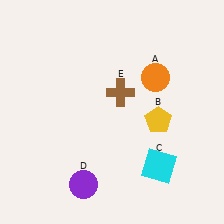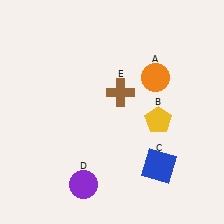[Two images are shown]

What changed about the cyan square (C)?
In Image 1, C is cyan. In Image 2, it changed to blue.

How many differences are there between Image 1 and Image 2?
There is 1 difference between the two images.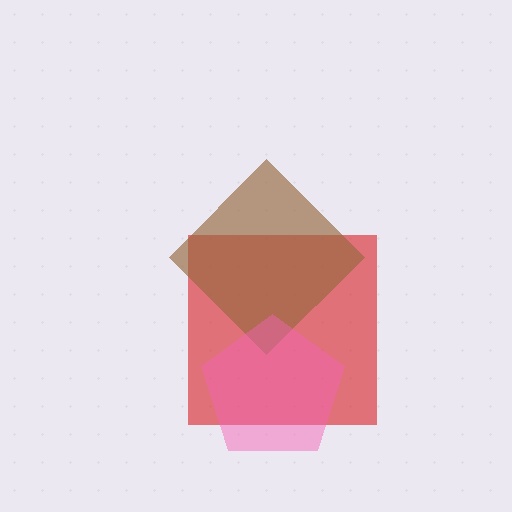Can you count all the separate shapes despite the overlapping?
Yes, there are 3 separate shapes.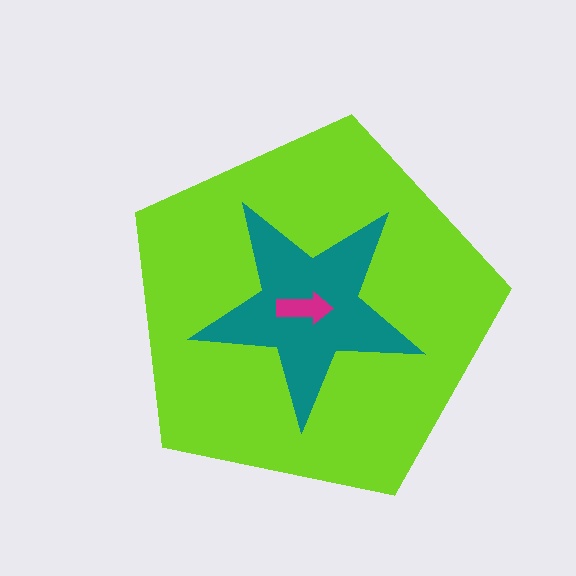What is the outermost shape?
The lime pentagon.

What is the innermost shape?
The magenta arrow.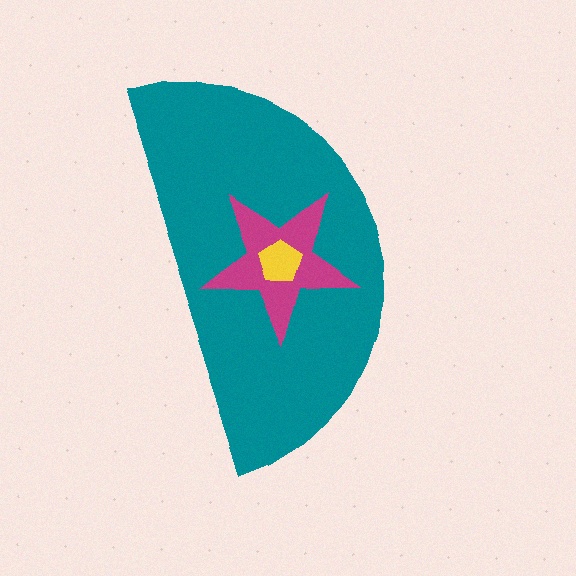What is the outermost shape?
The teal semicircle.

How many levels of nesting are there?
3.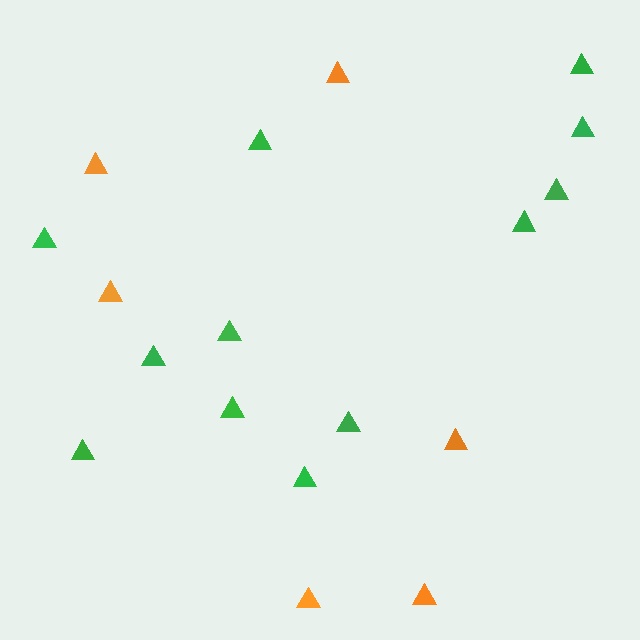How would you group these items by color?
There are 2 groups: one group of orange triangles (6) and one group of green triangles (12).